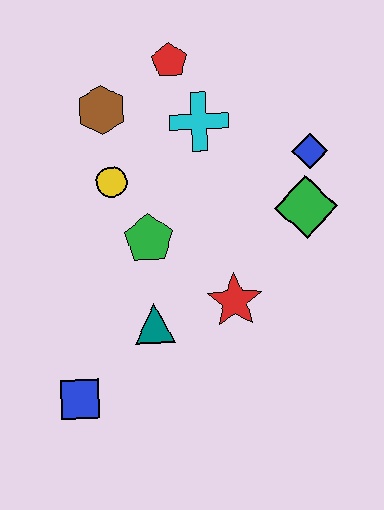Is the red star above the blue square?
Yes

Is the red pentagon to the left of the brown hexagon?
No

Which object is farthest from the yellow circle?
The blue square is farthest from the yellow circle.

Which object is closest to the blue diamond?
The green diamond is closest to the blue diamond.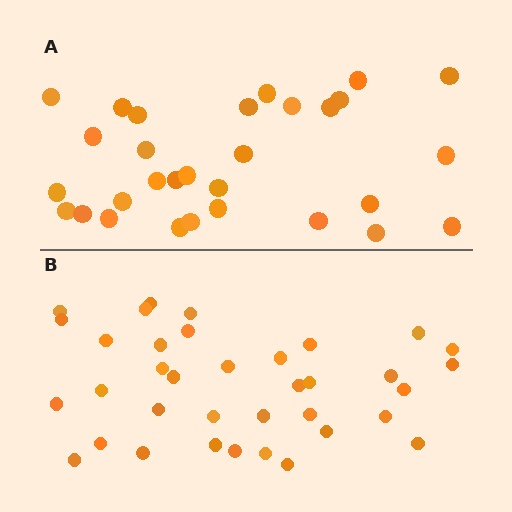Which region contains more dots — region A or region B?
Region B (the bottom region) has more dots.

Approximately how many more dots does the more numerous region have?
Region B has about 6 more dots than region A.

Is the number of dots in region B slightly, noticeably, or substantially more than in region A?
Region B has only slightly more — the two regions are fairly close. The ratio is roughly 1.2 to 1.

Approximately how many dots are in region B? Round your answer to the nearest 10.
About 40 dots. (The exact count is 36, which rounds to 40.)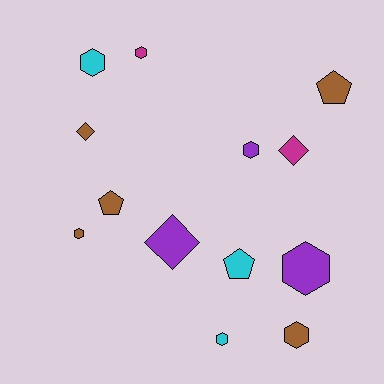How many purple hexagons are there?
There are 2 purple hexagons.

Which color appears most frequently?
Brown, with 5 objects.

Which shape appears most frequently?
Hexagon, with 7 objects.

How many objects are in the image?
There are 13 objects.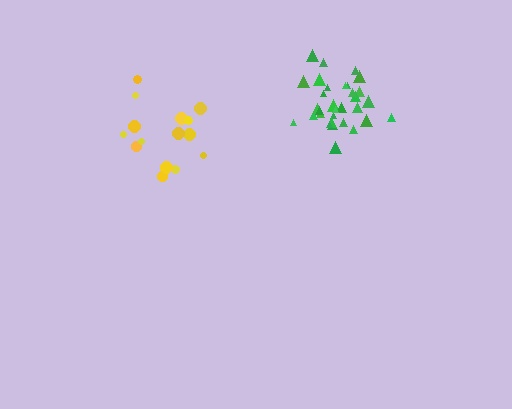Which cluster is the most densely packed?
Green.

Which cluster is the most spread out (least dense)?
Yellow.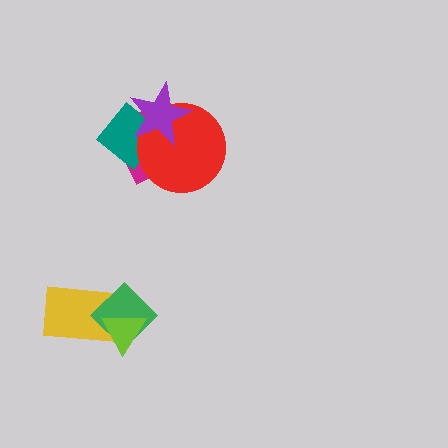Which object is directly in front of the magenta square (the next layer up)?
The teal diamond is directly in front of the magenta square.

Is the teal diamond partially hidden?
Yes, it is partially covered by another shape.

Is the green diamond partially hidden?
Yes, it is partially covered by another shape.